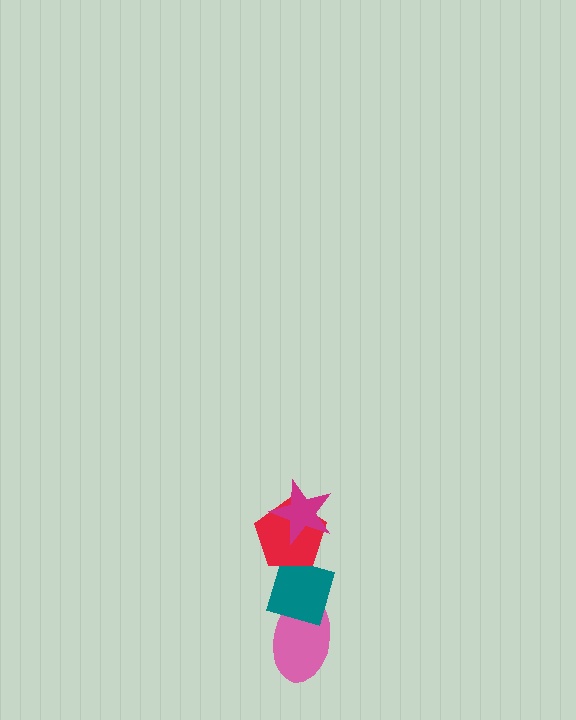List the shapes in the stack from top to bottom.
From top to bottom: the magenta star, the red pentagon, the teal diamond, the pink ellipse.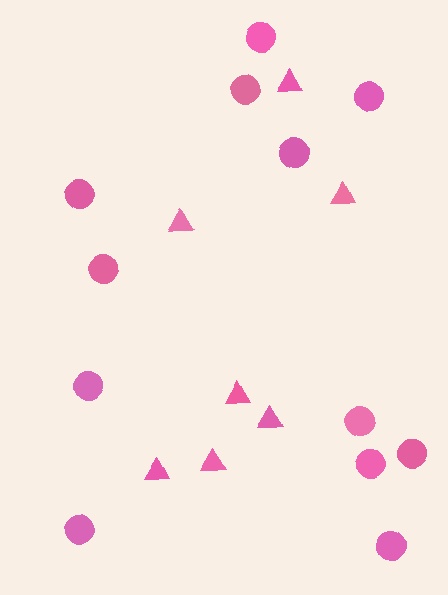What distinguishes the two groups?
There are 2 groups: one group of circles (12) and one group of triangles (7).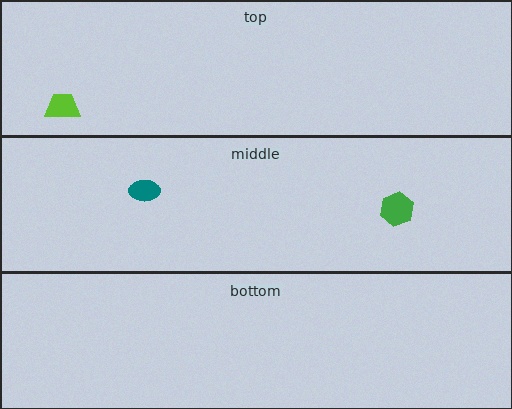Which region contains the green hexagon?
The middle region.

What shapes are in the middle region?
The teal ellipse, the green hexagon.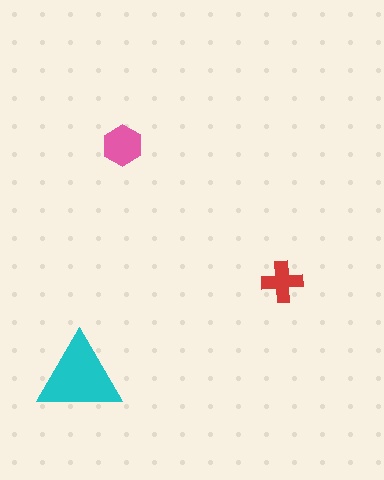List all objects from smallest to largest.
The red cross, the pink hexagon, the cyan triangle.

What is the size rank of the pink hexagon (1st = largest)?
2nd.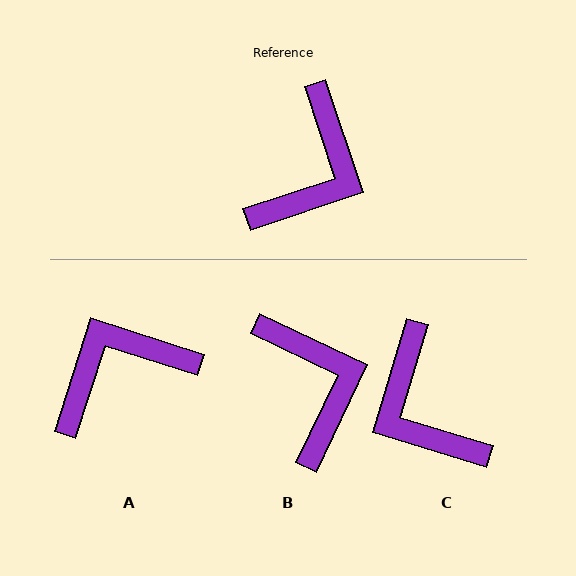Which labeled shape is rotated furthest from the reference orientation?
A, about 144 degrees away.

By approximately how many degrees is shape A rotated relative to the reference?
Approximately 144 degrees counter-clockwise.